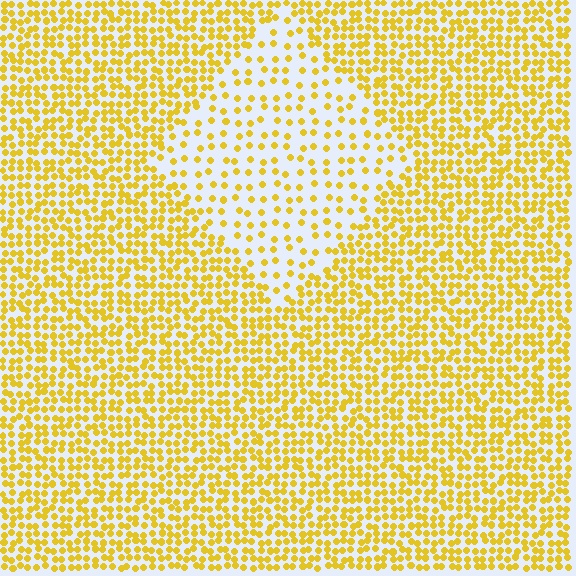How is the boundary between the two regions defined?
The boundary is defined by a change in element density (approximately 2.4x ratio). All elements are the same color, size, and shape.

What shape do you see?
I see a diamond.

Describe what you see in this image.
The image contains small yellow elements arranged at two different densities. A diamond-shaped region is visible where the elements are less densely packed than the surrounding area.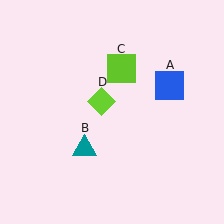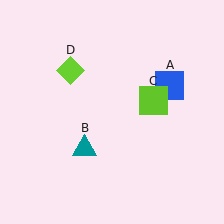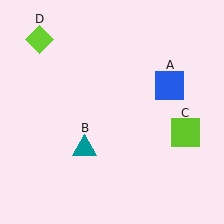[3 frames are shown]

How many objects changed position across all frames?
2 objects changed position: lime square (object C), lime diamond (object D).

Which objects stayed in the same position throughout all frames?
Blue square (object A) and teal triangle (object B) remained stationary.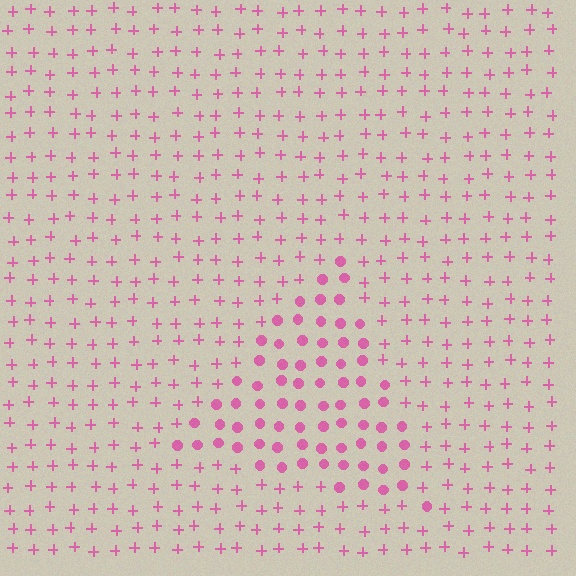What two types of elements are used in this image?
The image uses circles inside the triangle region and plus signs outside it.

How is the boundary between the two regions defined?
The boundary is defined by a change in element shape: circles inside vs. plus signs outside. All elements share the same color and spacing.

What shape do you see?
I see a triangle.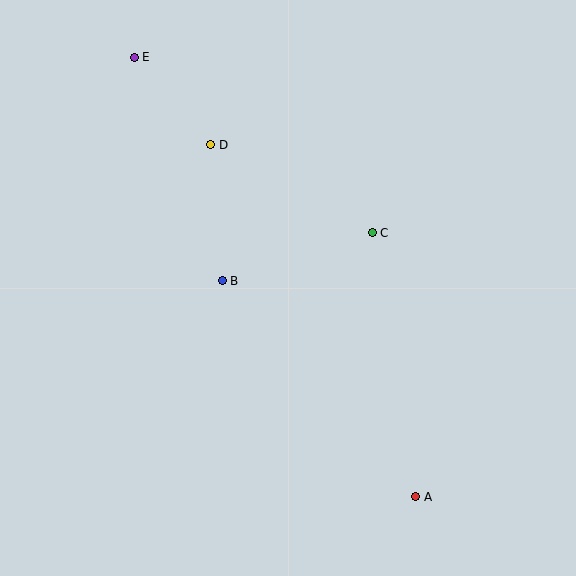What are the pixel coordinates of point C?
Point C is at (372, 233).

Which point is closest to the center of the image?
Point B at (222, 281) is closest to the center.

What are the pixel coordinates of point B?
Point B is at (222, 281).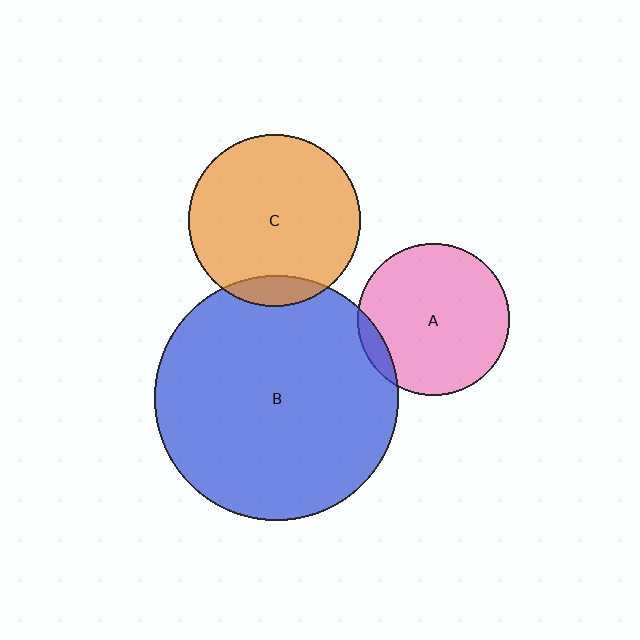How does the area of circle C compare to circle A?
Approximately 1.3 times.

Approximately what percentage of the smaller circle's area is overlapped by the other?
Approximately 10%.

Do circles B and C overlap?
Yes.